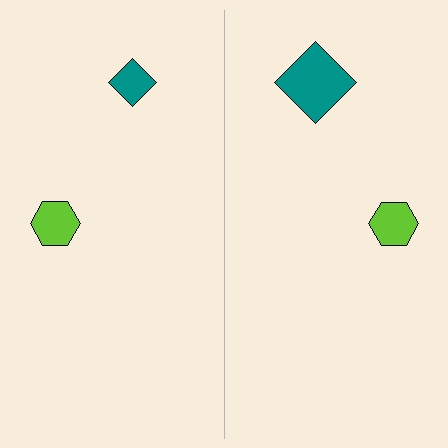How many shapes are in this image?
There are 4 shapes in this image.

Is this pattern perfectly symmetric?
No, the pattern is not perfectly symmetric. The teal diamond on the right side has a different size than its mirror counterpart.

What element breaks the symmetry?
The teal diamond on the right side has a different size than its mirror counterpart.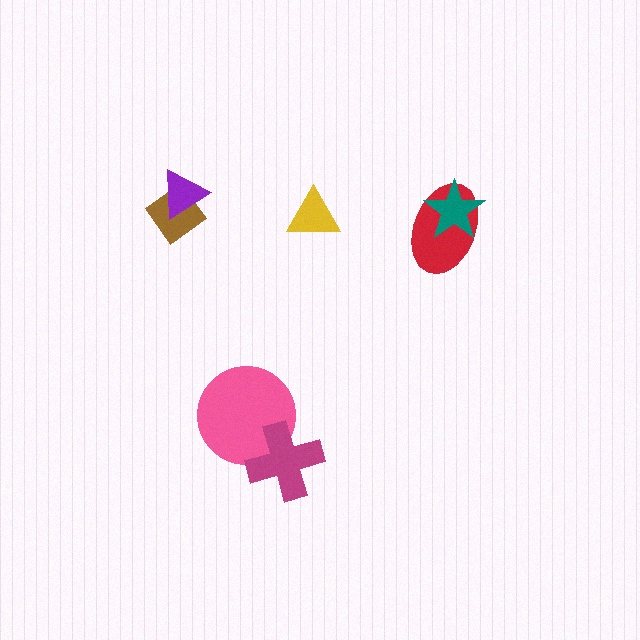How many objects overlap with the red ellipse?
1 object overlaps with the red ellipse.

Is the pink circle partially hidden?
Yes, it is partially covered by another shape.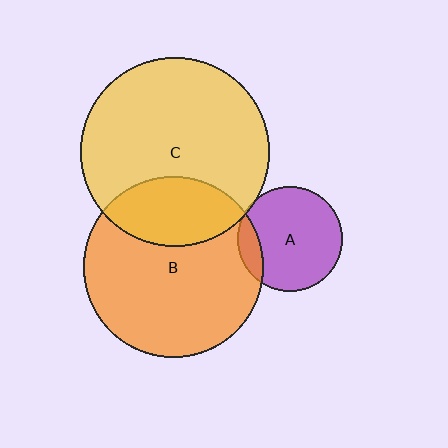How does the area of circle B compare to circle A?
Approximately 3.0 times.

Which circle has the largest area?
Circle C (yellow).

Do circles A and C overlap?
Yes.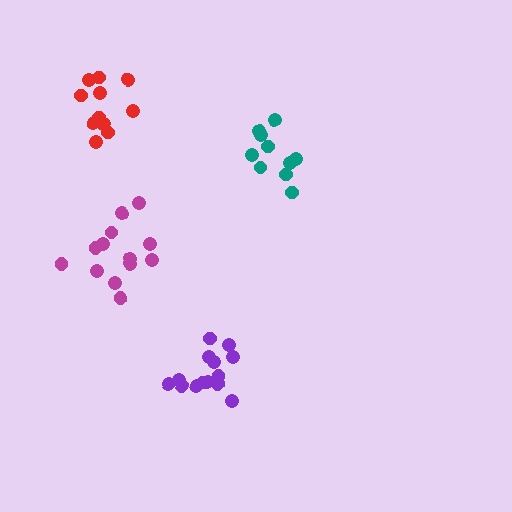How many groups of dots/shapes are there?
There are 4 groups.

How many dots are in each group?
Group 1: 11 dots, Group 2: 10 dots, Group 3: 14 dots, Group 4: 13 dots (48 total).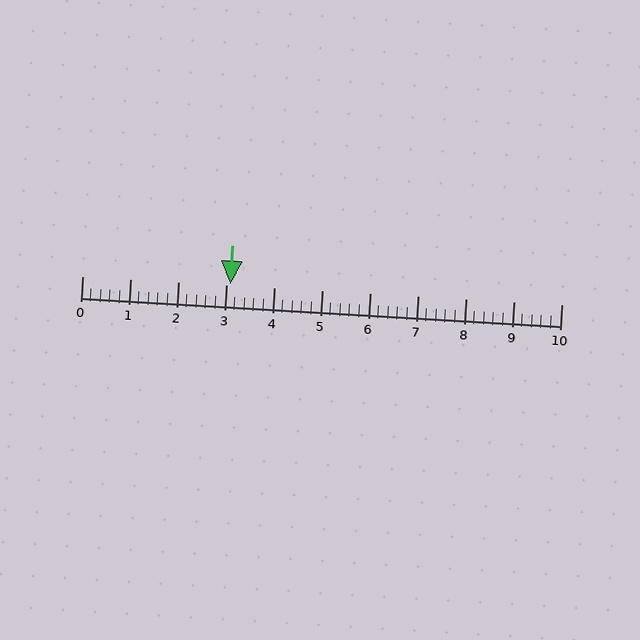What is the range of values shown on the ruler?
The ruler shows values from 0 to 10.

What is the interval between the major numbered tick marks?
The major tick marks are spaced 1 units apart.